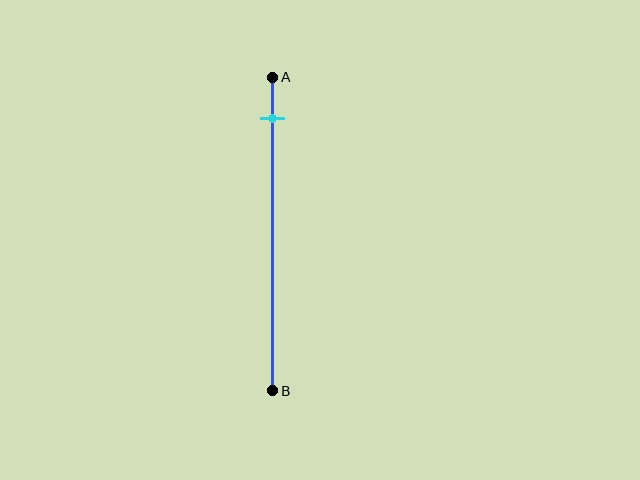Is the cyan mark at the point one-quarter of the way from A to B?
No, the mark is at about 15% from A, not at the 25% one-quarter point.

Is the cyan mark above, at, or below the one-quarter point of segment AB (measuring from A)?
The cyan mark is above the one-quarter point of segment AB.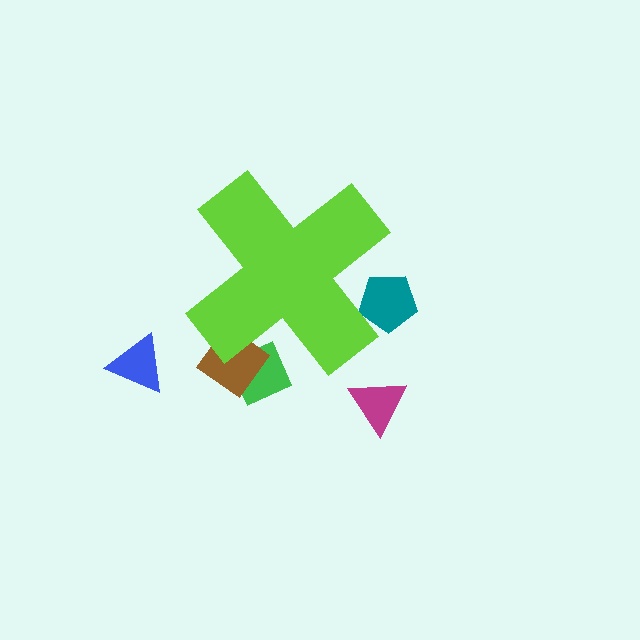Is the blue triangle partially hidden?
No, the blue triangle is fully visible.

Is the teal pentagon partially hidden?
Yes, the teal pentagon is partially hidden behind the lime cross.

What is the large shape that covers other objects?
A lime cross.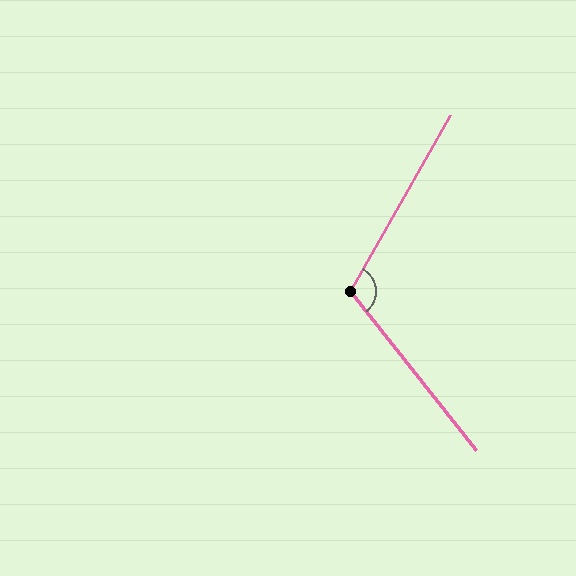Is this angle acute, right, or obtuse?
It is obtuse.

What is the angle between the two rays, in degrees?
Approximately 112 degrees.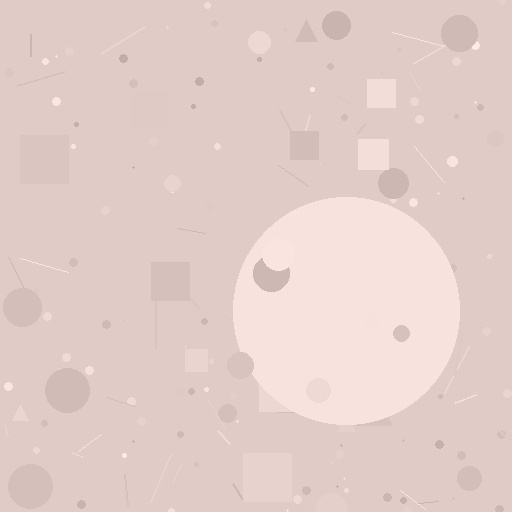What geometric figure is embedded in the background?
A circle is embedded in the background.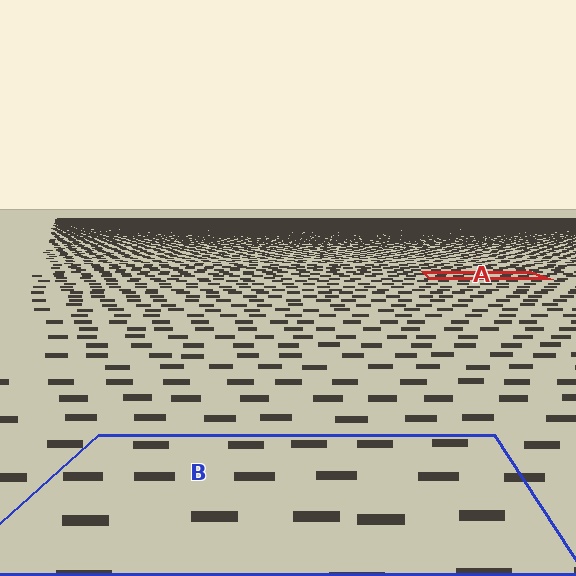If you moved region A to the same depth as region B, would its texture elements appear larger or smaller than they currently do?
They would appear larger. At a closer depth, the same texture elements are projected at a bigger on-screen size.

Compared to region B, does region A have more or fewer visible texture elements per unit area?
Region A has more texture elements per unit area — they are packed more densely because it is farther away.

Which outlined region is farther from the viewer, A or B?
Region A is farther from the viewer — the texture elements inside it appear smaller and more densely packed.